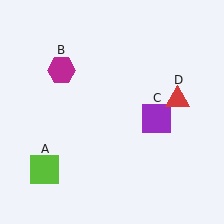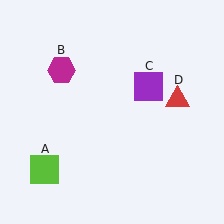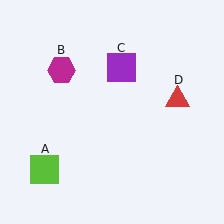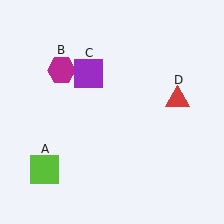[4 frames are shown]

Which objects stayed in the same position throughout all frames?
Lime square (object A) and magenta hexagon (object B) and red triangle (object D) remained stationary.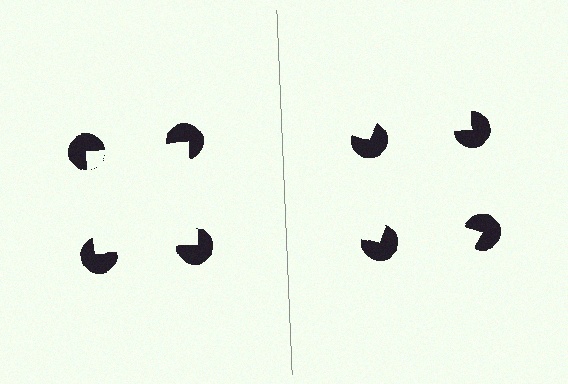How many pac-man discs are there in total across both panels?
8 — 4 on each side.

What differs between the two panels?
The pac-man discs are positioned identically on both sides; only the wedge orientations differ. On the left they align to a square; on the right they are misaligned.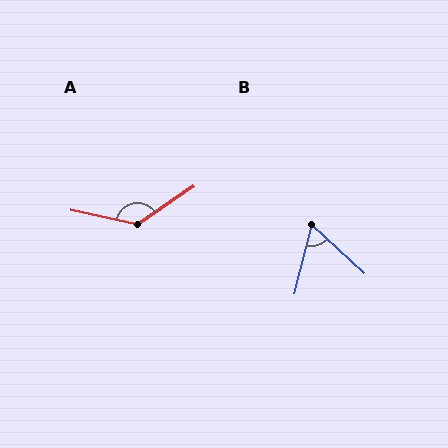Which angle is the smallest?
B, at approximately 61 degrees.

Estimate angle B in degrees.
Approximately 61 degrees.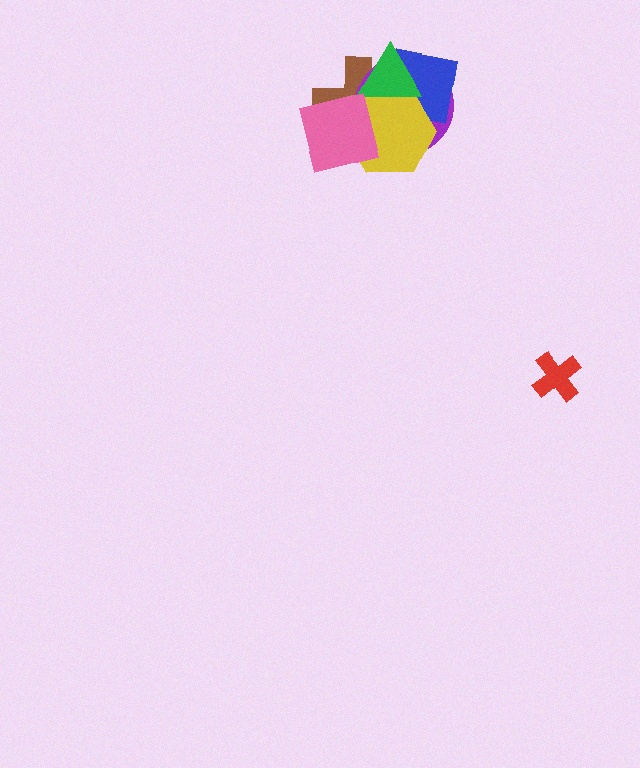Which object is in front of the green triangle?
The pink square is in front of the green triangle.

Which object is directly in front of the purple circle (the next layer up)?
The blue square is directly in front of the purple circle.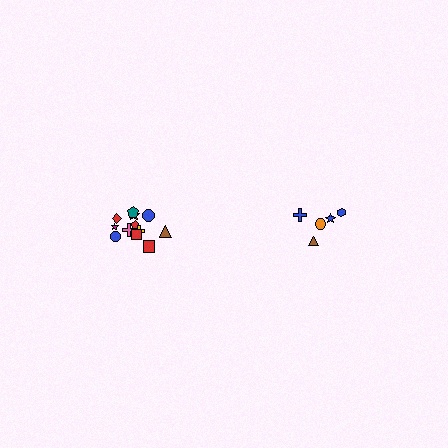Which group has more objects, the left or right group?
The left group.